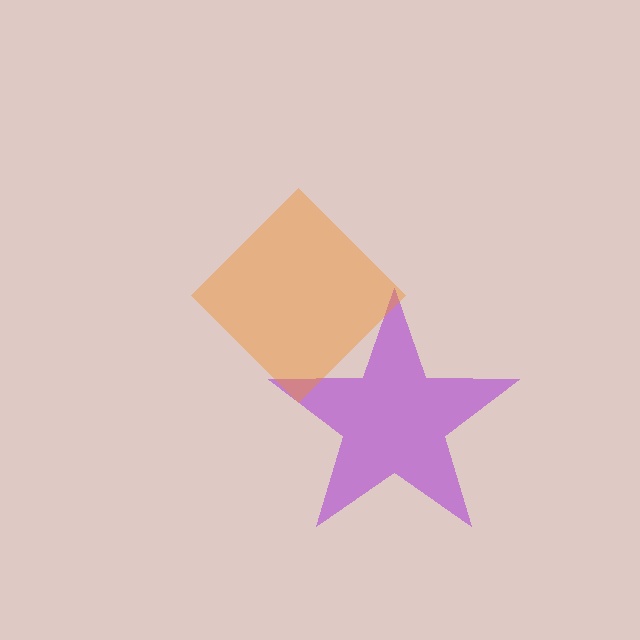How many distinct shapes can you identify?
There are 2 distinct shapes: a purple star, an orange diamond.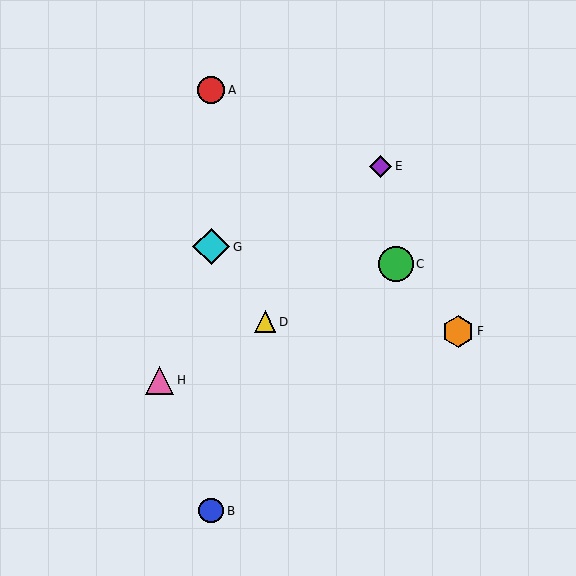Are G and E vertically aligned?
No, G is at x≈211 and E is at x≈381.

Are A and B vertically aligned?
Yes, both are at x≈211.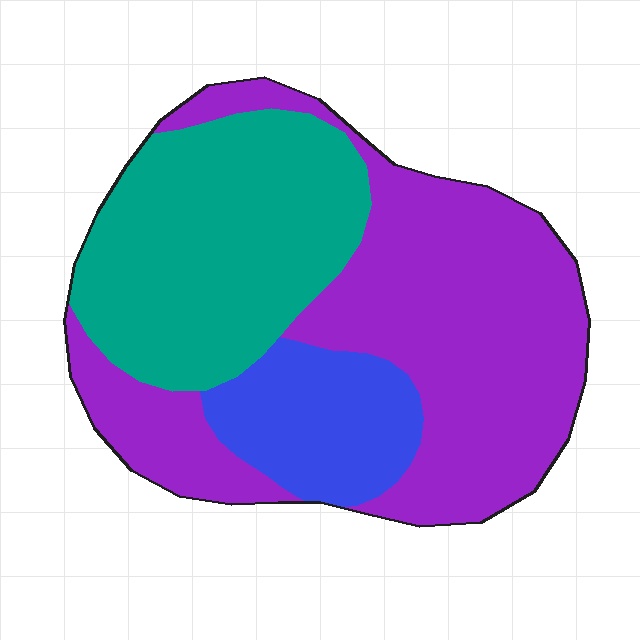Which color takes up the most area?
Purple, at roughly 50%.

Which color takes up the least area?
Blue, at roughly 15%.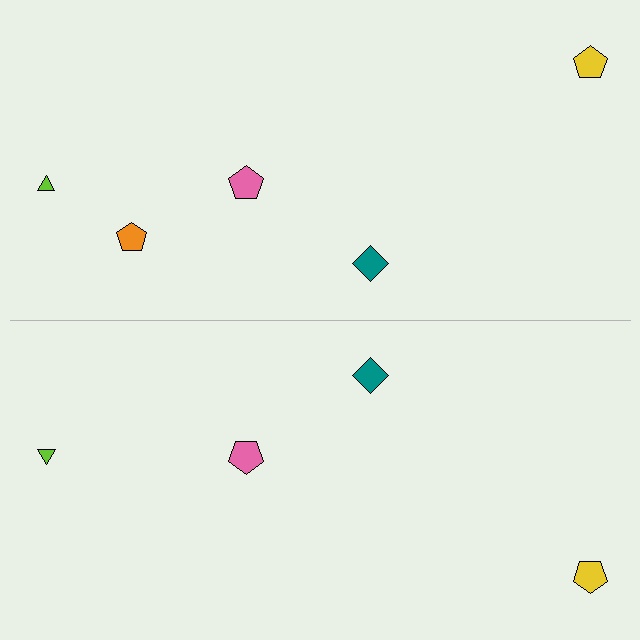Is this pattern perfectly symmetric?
No, the pattern is not perfectly symmetric. A orange pentagon is missing from the bottom side.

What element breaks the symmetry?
A orange pentagon is missing from the bottom side.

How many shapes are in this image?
There are 9 shapes in this image.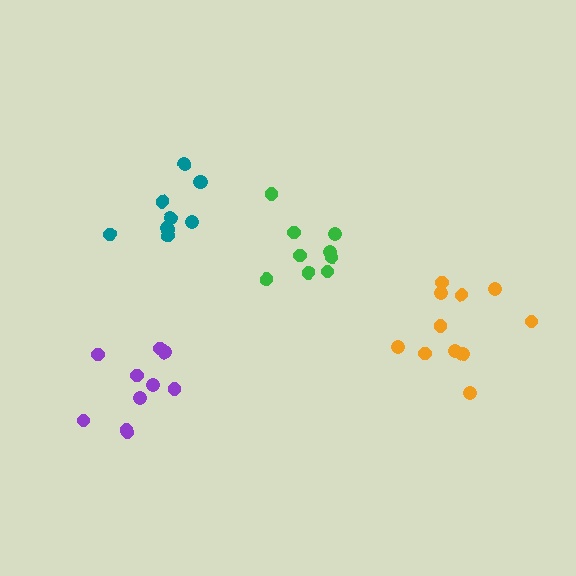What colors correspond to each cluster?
The clusters are colored: green, orange, purple, teal.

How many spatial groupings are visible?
There are 4 spatial groupings.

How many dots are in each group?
Group 1: 9 dots, Group 2: 11 dots, Group 3: 10 dots, Group 4: 10 dots (40 total).